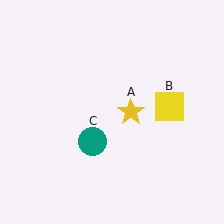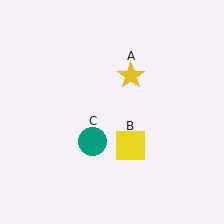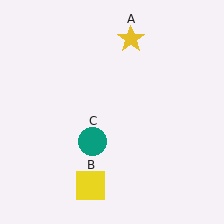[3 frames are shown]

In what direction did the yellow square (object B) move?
The yellow square (object B) moved down and to the left.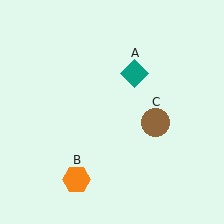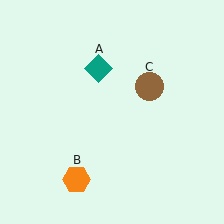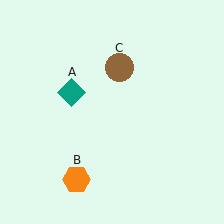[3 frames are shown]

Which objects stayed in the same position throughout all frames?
Orange hexagon (object B) remained stationary.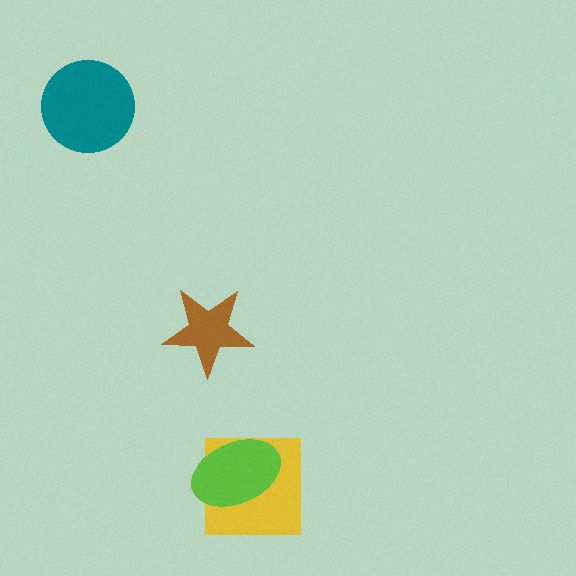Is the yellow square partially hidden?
Yes, it is partially covered by another shape.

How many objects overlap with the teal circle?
0 objects overlap with the teal circle.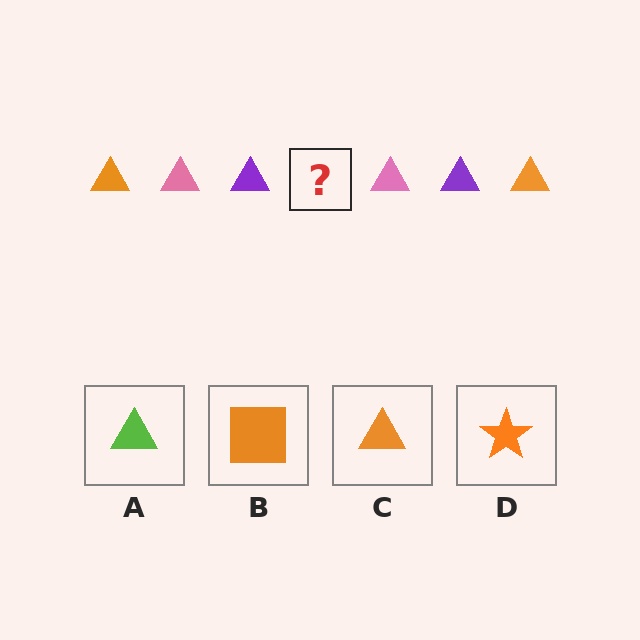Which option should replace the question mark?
Option C.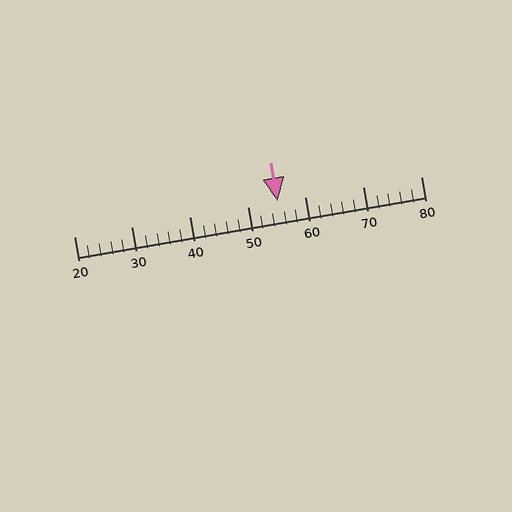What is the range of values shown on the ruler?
The ruler shows values from 20 to 80.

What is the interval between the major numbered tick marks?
The major tick marks are spaced 10 units apart.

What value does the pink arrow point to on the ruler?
The pink arrow points to approximately 55.